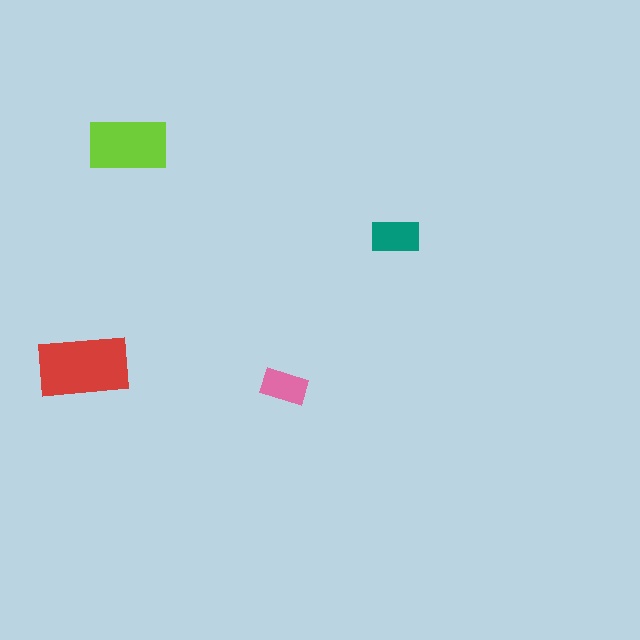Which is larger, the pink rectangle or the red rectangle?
The red one.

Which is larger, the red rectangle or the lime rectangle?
The red one.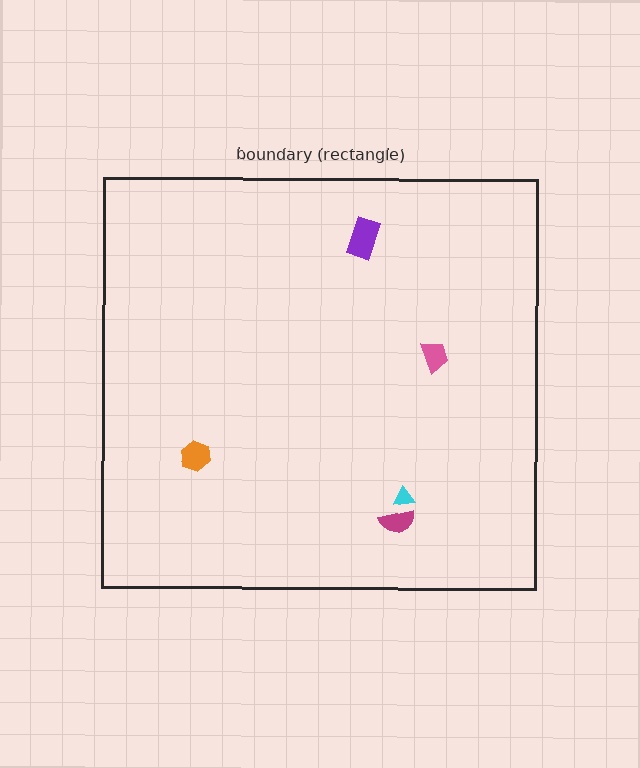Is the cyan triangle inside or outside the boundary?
Inside.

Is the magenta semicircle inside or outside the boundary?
Inside.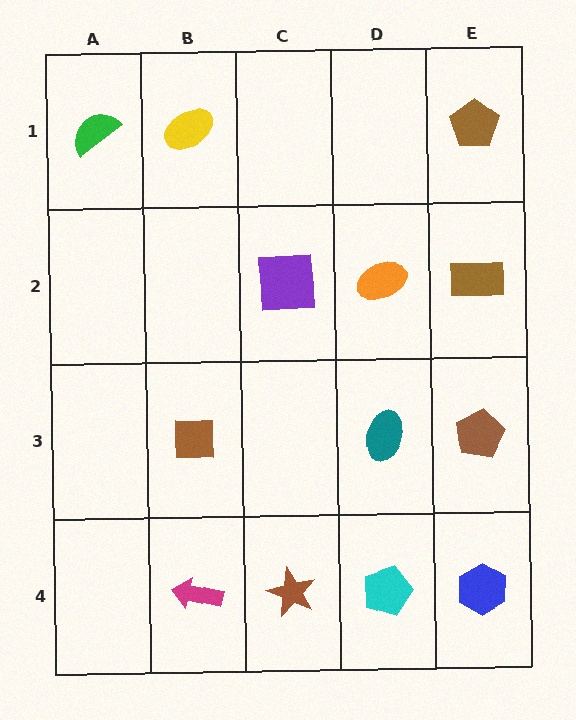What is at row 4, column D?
A cyan pentagon.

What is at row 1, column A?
A green semicircle.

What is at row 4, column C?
A brown star.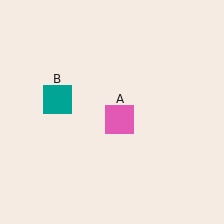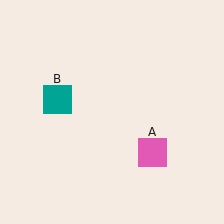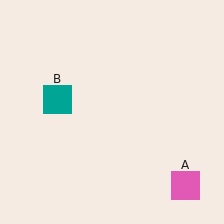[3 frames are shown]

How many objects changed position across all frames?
1 object changed position: pink square (object A).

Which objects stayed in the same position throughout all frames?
Teal square (object B) remained stationary.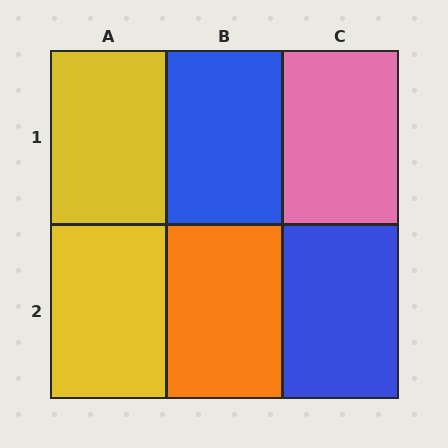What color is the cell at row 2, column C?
Blue.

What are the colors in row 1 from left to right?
Yellow, blue, pink.